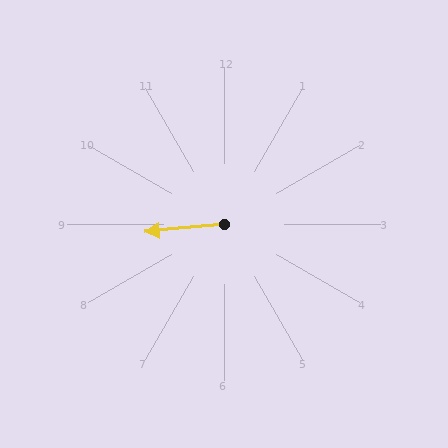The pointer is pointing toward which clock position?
Roughly 9 o'clock.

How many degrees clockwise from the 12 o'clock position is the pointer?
Approximately 264 degrees.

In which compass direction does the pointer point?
West.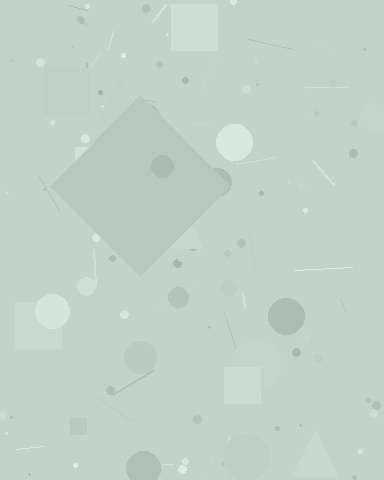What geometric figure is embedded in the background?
A diamond is embedded in the background.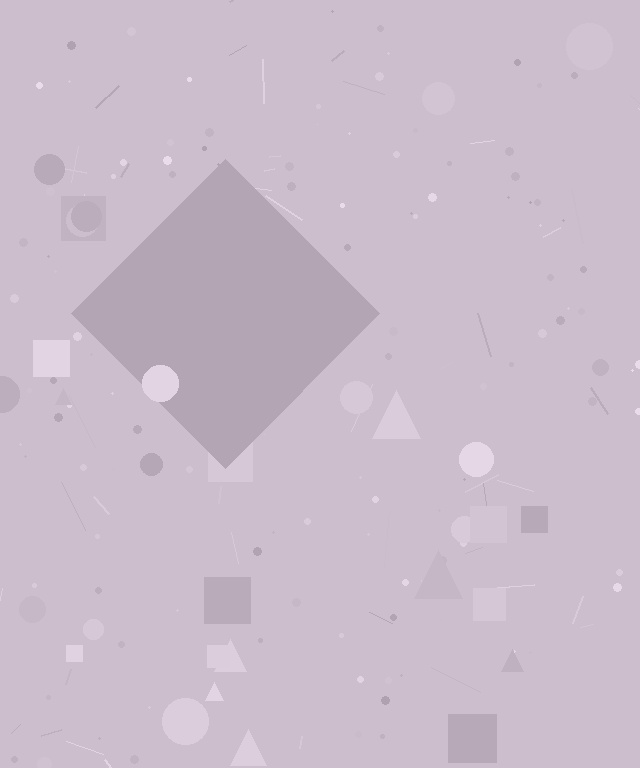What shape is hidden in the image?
A diamond is hidden in the image.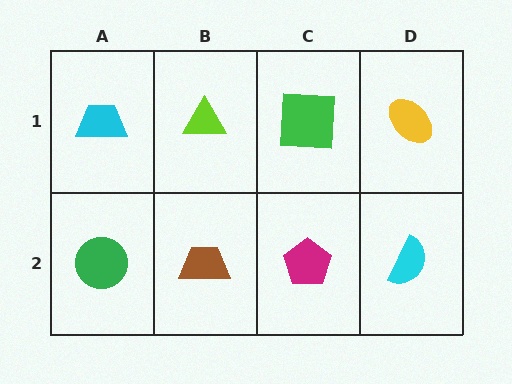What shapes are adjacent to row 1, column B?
A brown trapezoid (row 2, column B), a cyan trapezoid (row 1, column A), a green square (row 1, column C).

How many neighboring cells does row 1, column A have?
2.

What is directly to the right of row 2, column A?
A brown trapezoid.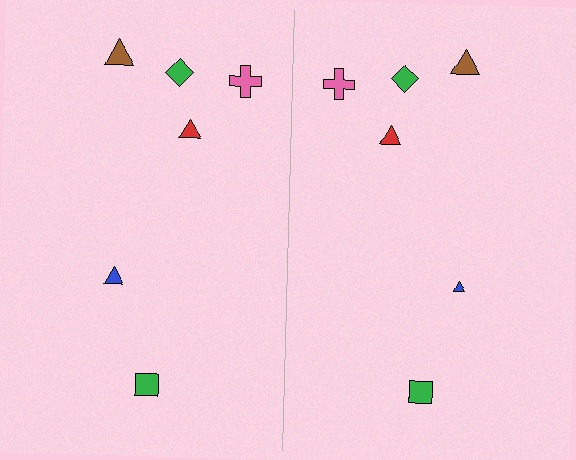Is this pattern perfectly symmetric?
No, the pattern is not perfectly symmetric. The blue triangle on the right side has a different size than its mirror counterpart.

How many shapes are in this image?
There are 12 shapes in this image.